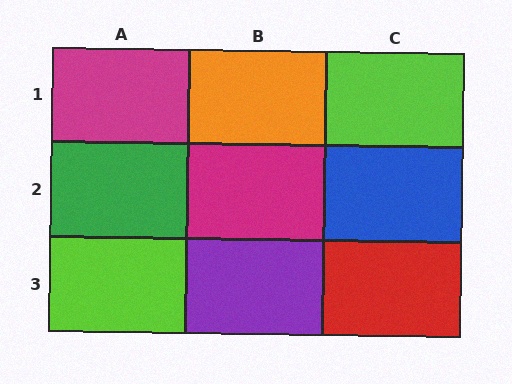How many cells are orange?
1 cell is orange.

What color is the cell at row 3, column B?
Purple.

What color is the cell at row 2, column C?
Blue.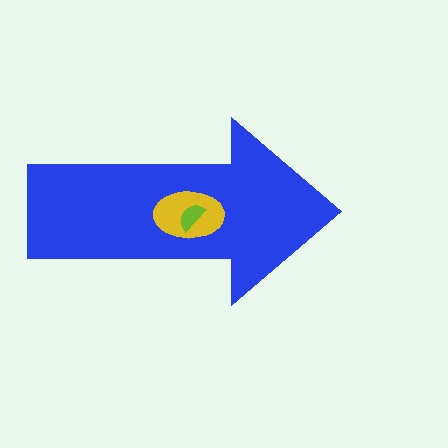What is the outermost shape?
The blue arrow.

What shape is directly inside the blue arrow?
The yellow ellipse.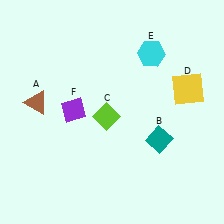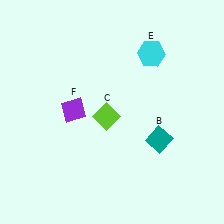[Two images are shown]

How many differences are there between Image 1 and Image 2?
There are 2 differences between the two images.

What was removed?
The brown triangle (A), the yellow square (D) were removed in Image 2.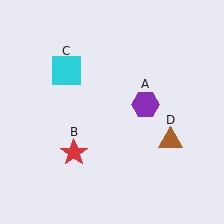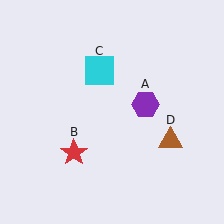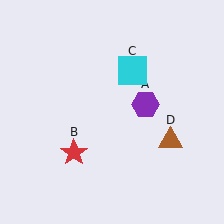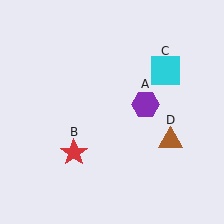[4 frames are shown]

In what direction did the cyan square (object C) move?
The cyan square (object C) moved right.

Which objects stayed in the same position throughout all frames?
Purple hexagon (object A) and red star (object B) and brown triangle (object D) remained stationary.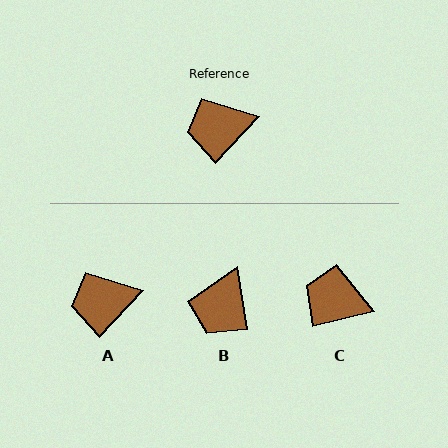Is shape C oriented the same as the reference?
No, it is off by about 33 degrees.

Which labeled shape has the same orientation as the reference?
A.